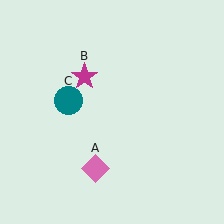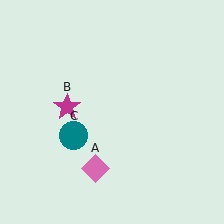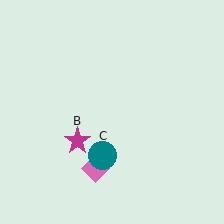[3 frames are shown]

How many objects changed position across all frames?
2 objects changed position: magenta star (object B), teal circle (object C).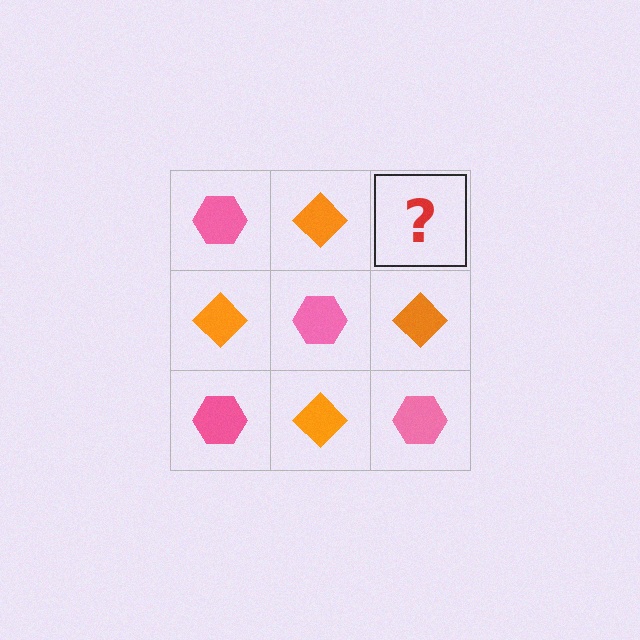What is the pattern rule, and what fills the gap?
The rule is that it alternates pink hexagon and orange diamond in a checkerboard pattern. The gap should be filled with a pink hexagon.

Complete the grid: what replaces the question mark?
The question mark should be replaced with a pink hexagon.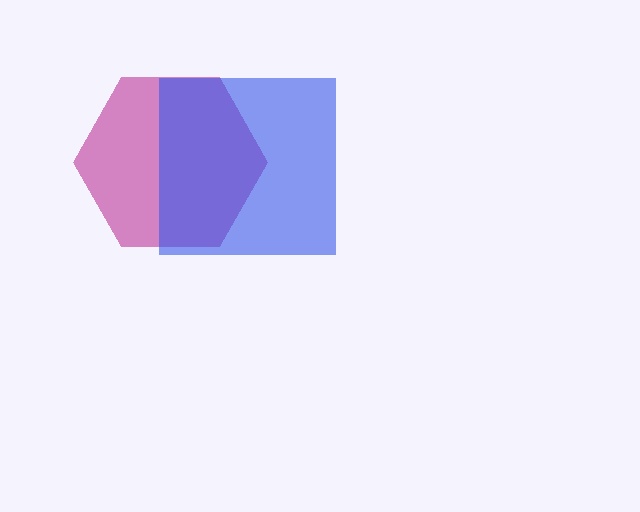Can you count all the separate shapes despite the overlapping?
Yes, there are 2 separate shapes.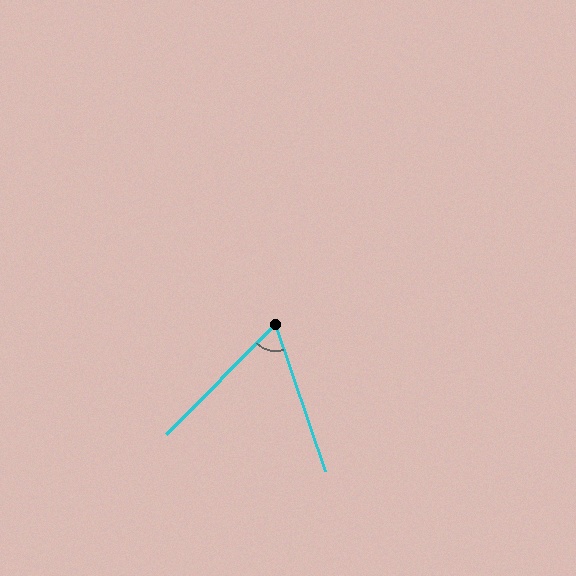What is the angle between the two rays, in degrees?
Approximately 63 degrees.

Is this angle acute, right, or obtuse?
It is acute.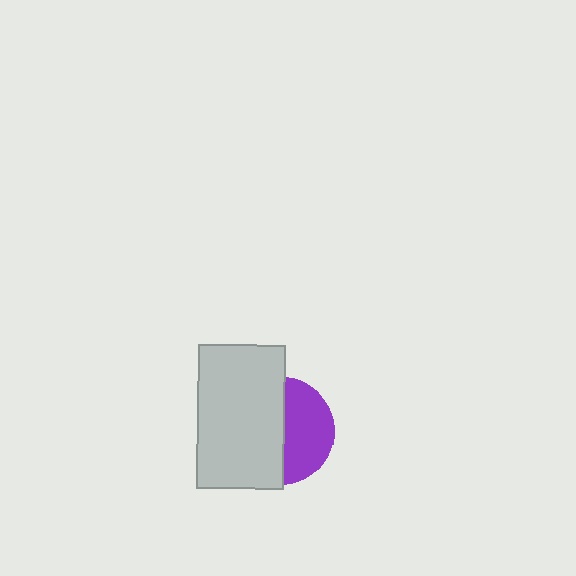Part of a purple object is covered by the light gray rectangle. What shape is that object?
It is a circle.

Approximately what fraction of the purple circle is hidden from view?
Roughly 55% of the purple circle is hidden behind the light gray rectangle.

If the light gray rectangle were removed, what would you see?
You would see the complete purple circle.